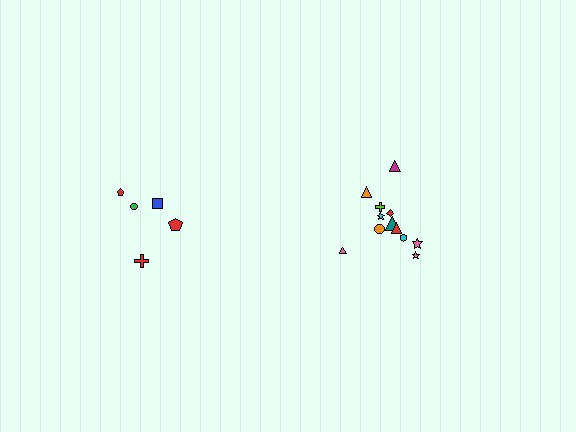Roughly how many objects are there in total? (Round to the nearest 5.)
Roughly 15 objects in total.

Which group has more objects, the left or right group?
The right group.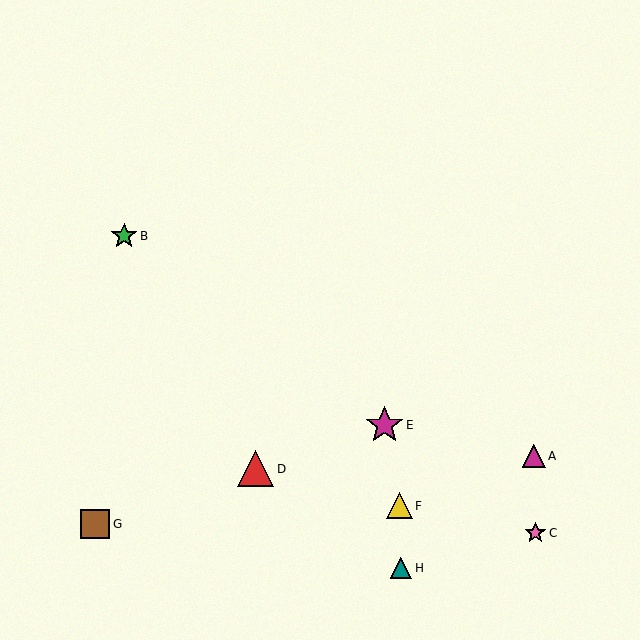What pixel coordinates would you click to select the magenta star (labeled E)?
Click at (384, 425) to select the magenta star E.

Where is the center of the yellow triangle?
The center of the yellow triangle is at (400, 506).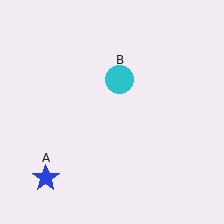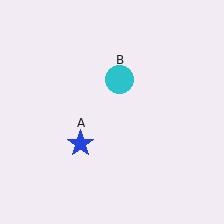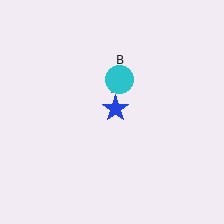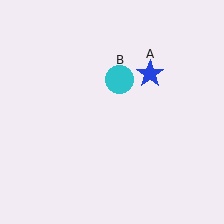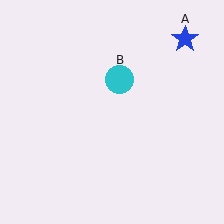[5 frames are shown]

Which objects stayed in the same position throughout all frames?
Cyan circle (object B) remained stationary.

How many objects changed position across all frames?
1 object changed position: blue star (object A).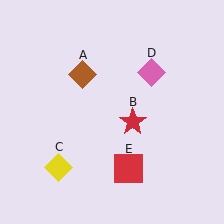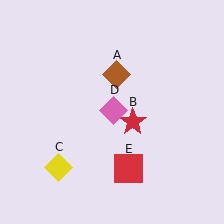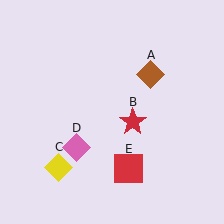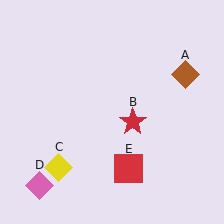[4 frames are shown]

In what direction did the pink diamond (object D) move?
The pink diamond (object D) moved down and to the left.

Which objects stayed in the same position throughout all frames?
Red star (object B) and yellow diamond (object C) and red square (object E) remained stationary.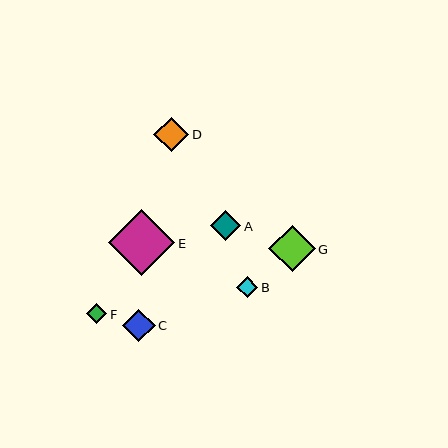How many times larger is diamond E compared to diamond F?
Diamond E is approximately 3.3 times the size of diamond F.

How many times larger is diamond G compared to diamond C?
Diamond G is approximately 1.4 times the size of diamond C.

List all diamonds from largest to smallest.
From largest to smallest: E, G, D, C, A, B, F.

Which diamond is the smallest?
Diamond F is the smallest with a size of approximately 20 pixels.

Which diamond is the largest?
Diamond E is the largest with a size of approximately 66 pixels.